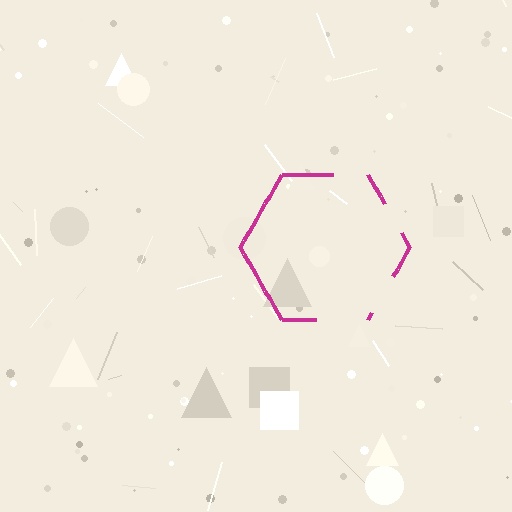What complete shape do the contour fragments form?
The contour fragments form a hexagon.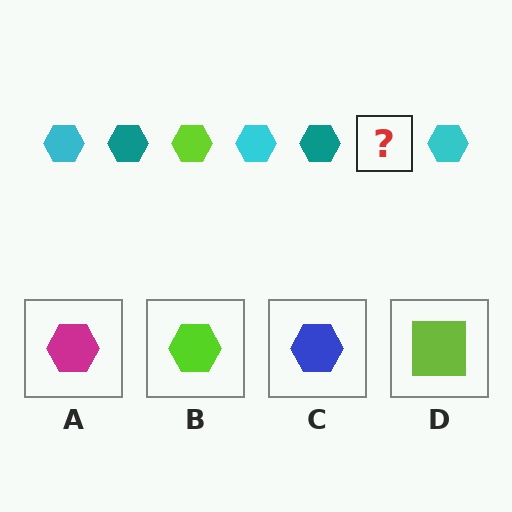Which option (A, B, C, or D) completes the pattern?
B.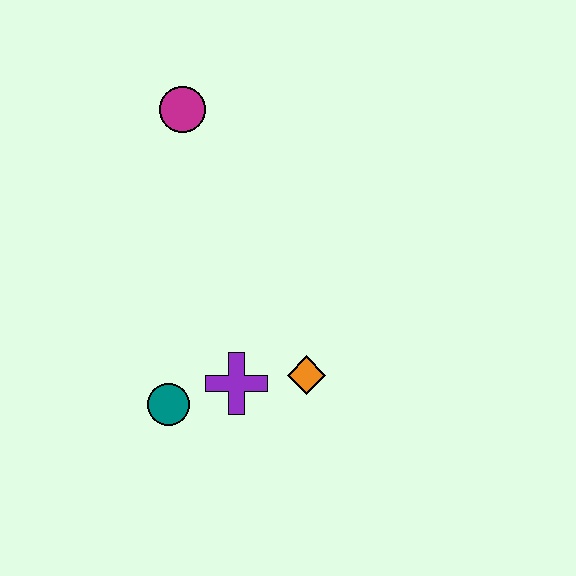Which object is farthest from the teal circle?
The magenta circle is farthest from the teal circle.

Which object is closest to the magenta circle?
The purple cross is closest to the magenta circle.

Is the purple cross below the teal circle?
No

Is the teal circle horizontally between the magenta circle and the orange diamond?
No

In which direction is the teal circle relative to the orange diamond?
The teal circle is to the left of the orange diamond.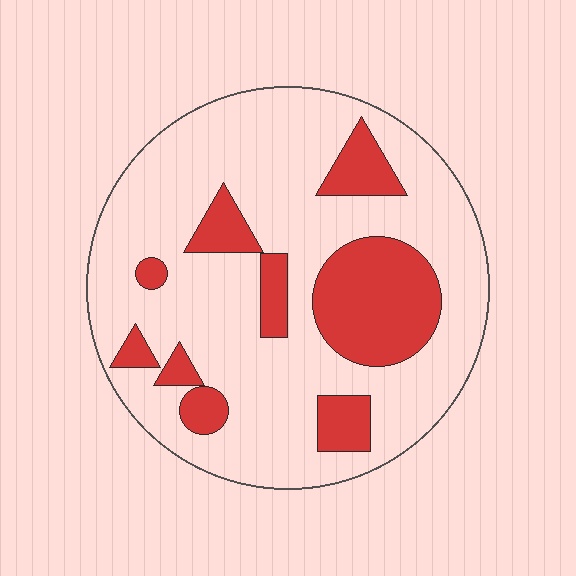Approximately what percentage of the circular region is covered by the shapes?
Approximately 25%.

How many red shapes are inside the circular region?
9.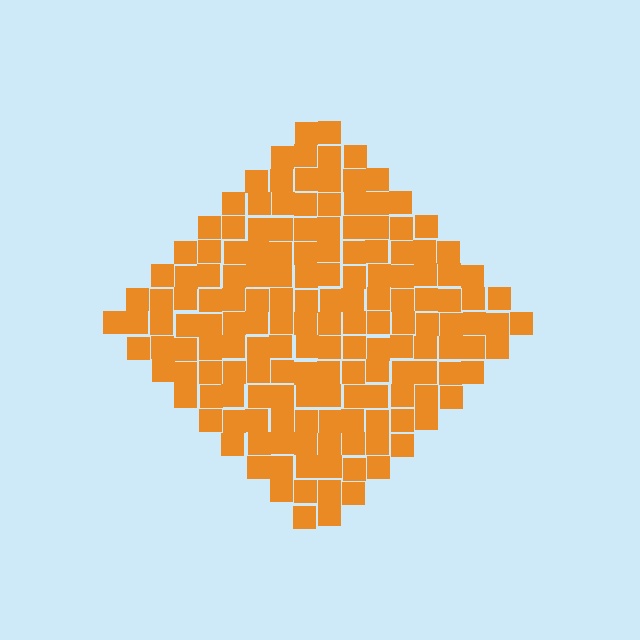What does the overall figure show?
The overall figure shows a diamond.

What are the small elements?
The small elements are squares.